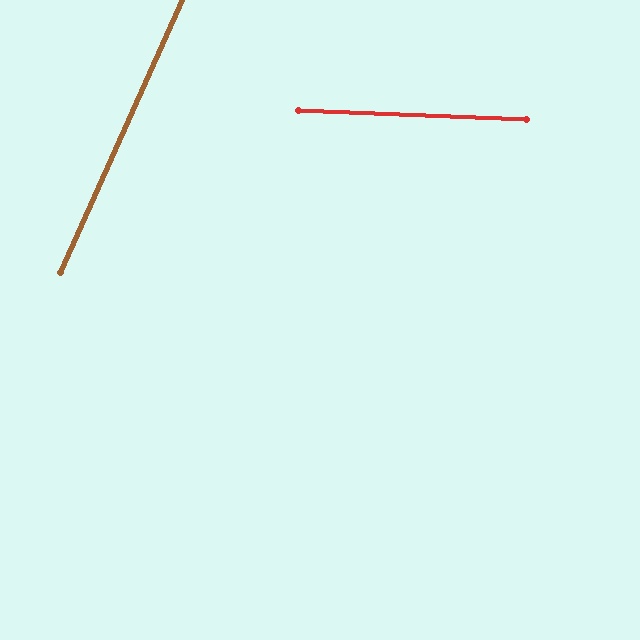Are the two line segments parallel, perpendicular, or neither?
Neither parallel nor perpendicular — they differ by about 68°.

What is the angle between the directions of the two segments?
Approximately 68 degrees.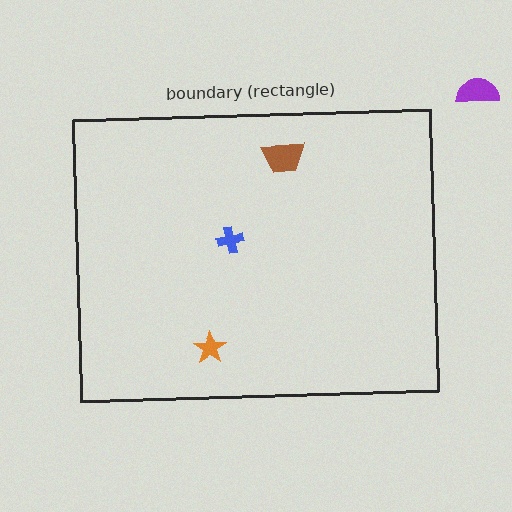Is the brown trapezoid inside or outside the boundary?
Inside.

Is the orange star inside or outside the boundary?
Inside.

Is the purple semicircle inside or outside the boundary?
Outside.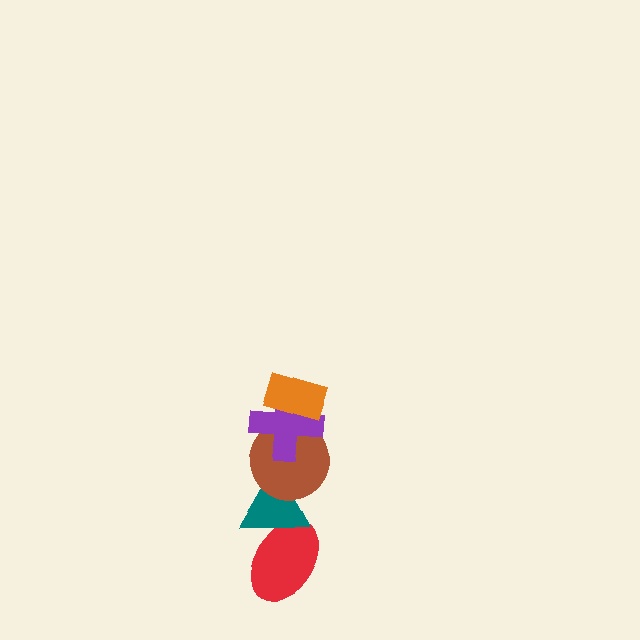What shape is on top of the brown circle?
The purple cross is on top of the brown circle.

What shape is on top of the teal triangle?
The brown circle is on top of the teal triangle.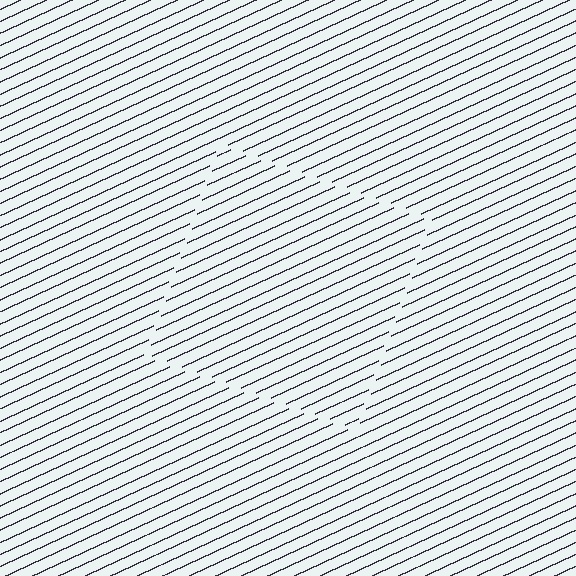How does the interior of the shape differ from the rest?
The interior of the shape contains the same grating, shifted by half a period — the contour is defined by the phase discontinuity where line-ends from the inner and outer gratings abut.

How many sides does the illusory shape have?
4 sides — the line-ends trace a square.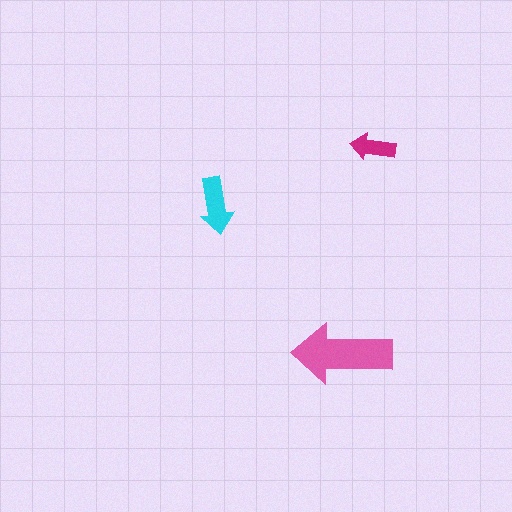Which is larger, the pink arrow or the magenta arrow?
The pink one.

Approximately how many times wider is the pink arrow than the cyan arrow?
About 2 times wider.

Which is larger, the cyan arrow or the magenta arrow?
The cyan one.